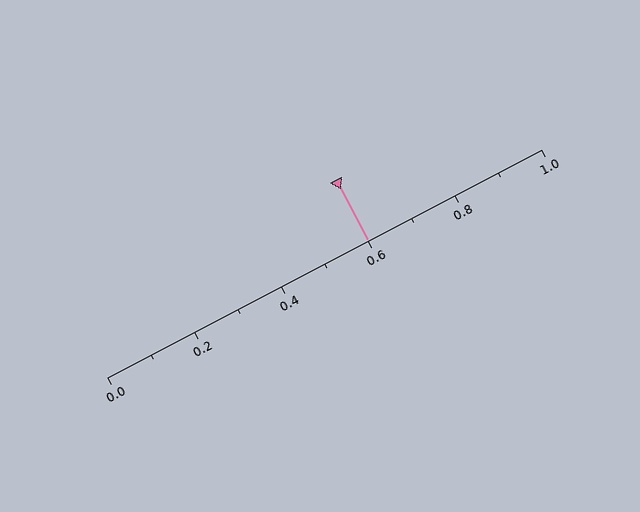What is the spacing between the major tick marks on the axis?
The major ticks are spaced 0.2 apart.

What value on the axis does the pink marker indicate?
The marker indicates approximately 0.6.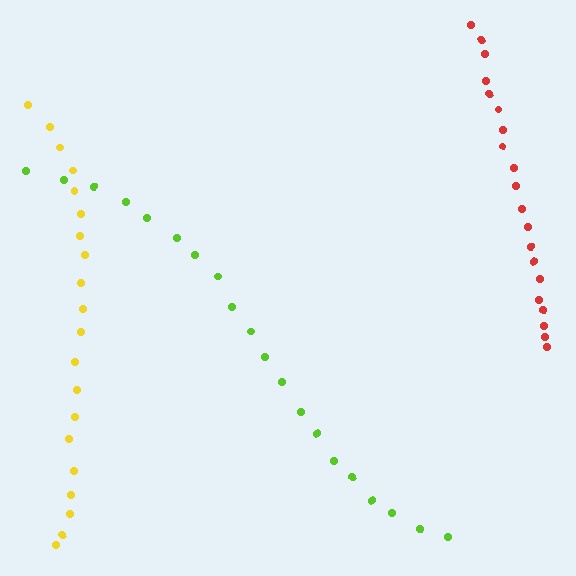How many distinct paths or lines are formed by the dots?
There are 3 distinct paths.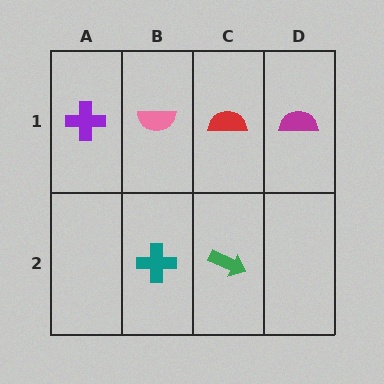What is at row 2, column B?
A teal cross.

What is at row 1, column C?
A red semicircle.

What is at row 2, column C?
A green arrow.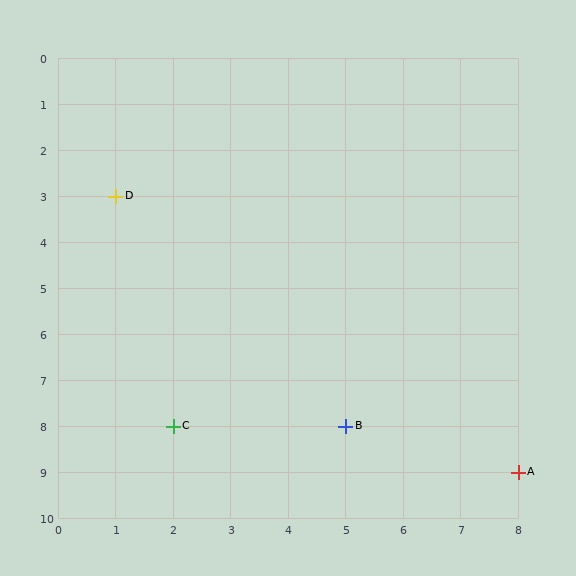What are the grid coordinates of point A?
Point A is at grid coordinates (8, 9).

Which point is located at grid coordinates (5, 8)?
Point B is at (5, 8).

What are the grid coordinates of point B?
Point B is at grid coordinates (5, 8).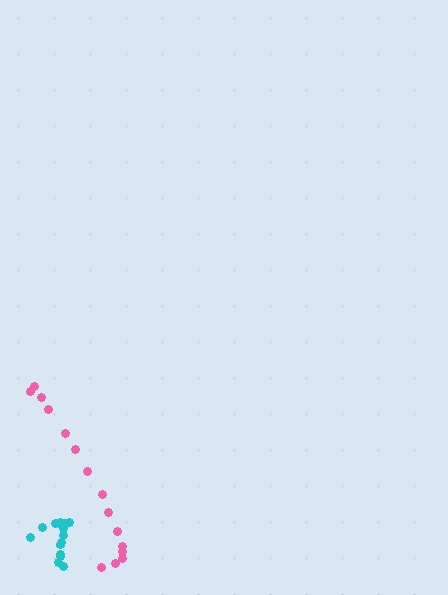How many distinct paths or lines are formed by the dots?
There are 2 distinct paths.